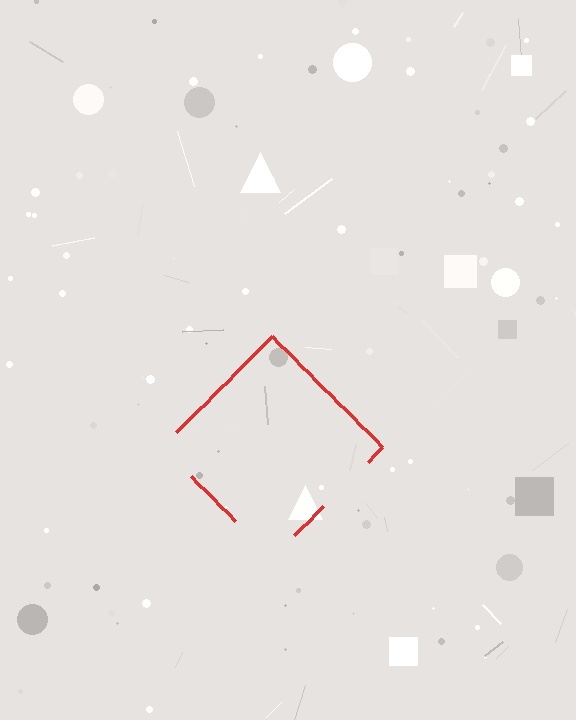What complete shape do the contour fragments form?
The contour fragments form a diamond.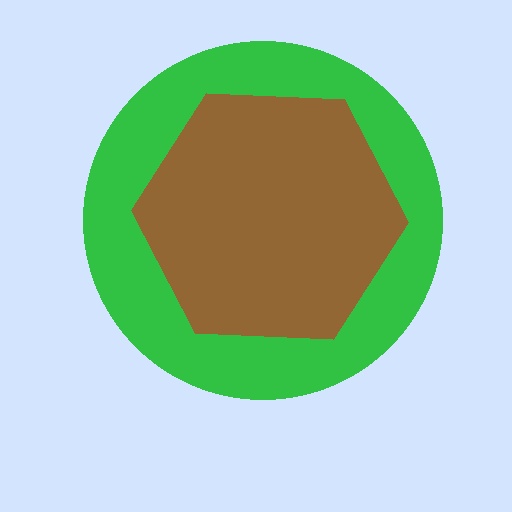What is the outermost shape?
The green circle.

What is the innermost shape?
The brown hexagon.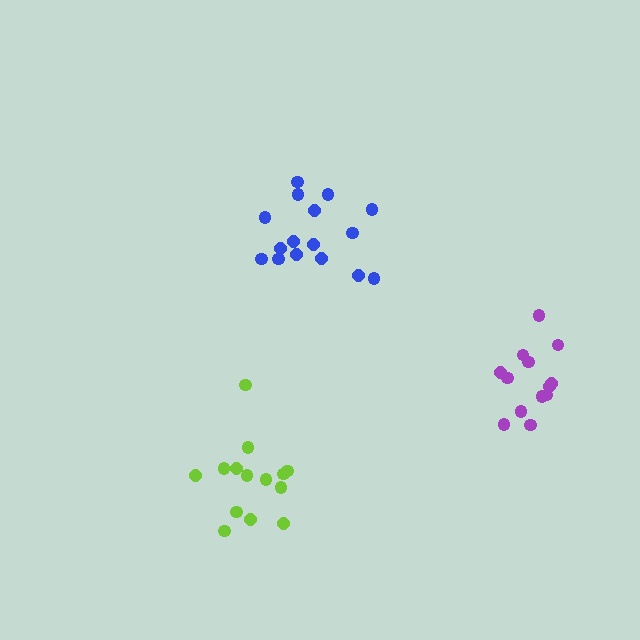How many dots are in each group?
Group 1: 14 dots, Group 2: 13 dots, Group 3: 16 dots (43 total).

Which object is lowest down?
The lime cluster is bottommost.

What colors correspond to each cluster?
The clusters are colored: lime, purple, blue.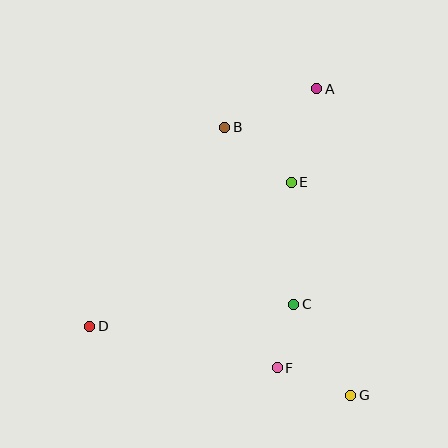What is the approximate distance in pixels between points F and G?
The distance between F and G is approximately 78 pixels.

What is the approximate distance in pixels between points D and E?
The distance between D and E is approximately 247 pixels.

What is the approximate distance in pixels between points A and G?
The distance between A and G is approximately 308 pixels.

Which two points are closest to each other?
Points C and F are closest to each other.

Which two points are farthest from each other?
Points A and D are farthest from each other.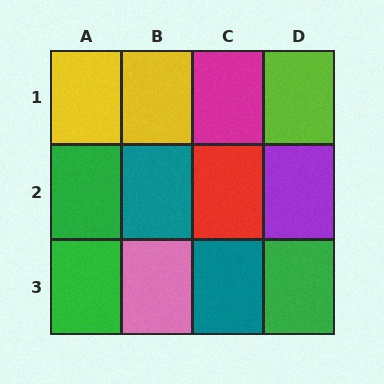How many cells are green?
3 cells are green.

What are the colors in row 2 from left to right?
Green, teal, red, purple.